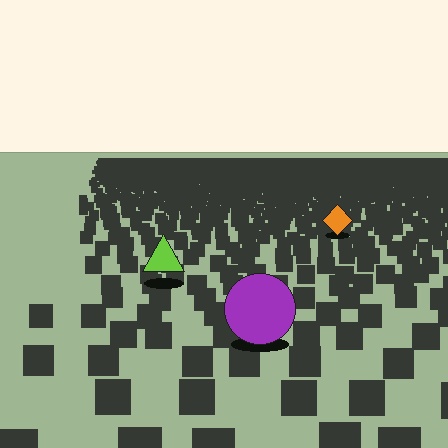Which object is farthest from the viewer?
The orange diamond is farthest from the viewer. It appears smaller and the ground texture around it is denser.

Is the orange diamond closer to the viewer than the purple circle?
No. The purple circle is closer — you can tell from the texture gradient: the ground texture is coarser near it.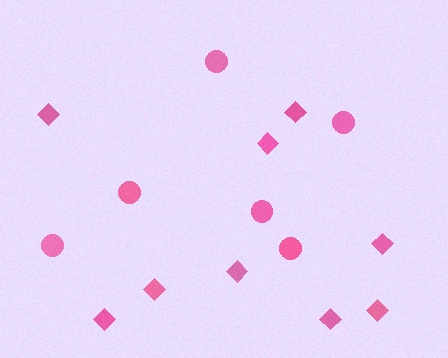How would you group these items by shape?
There are 2 groups: one group of circles (6) and one group of diamonds (9).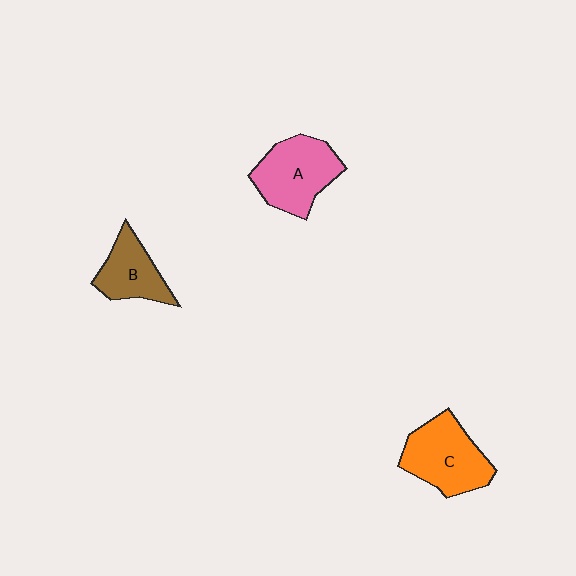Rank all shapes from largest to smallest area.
From largest to smallest: C (orange), A (pink), B (brown).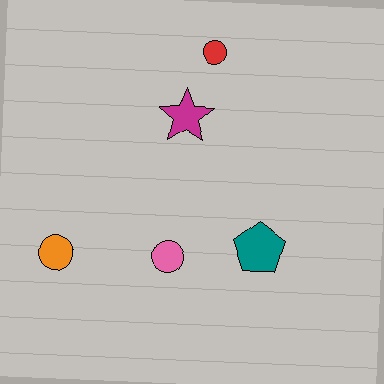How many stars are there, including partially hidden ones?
There is 1 star.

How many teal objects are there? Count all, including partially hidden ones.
There is 1 teal object.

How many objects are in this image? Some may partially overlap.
There are 5 objects.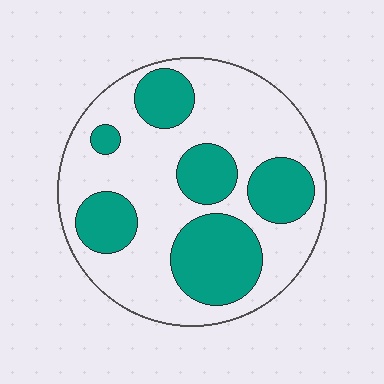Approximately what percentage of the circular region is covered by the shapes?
Approximately 35%.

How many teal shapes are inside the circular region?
6.